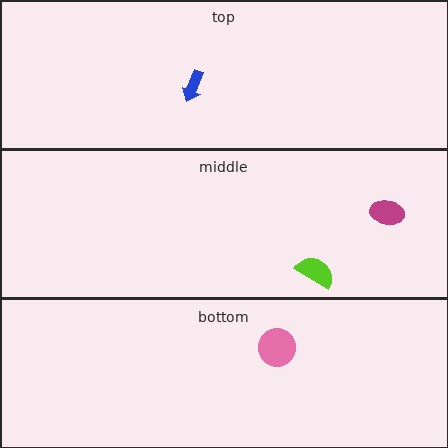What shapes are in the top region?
The blue arrow.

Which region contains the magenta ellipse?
The middle region.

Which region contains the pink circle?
The bottom region.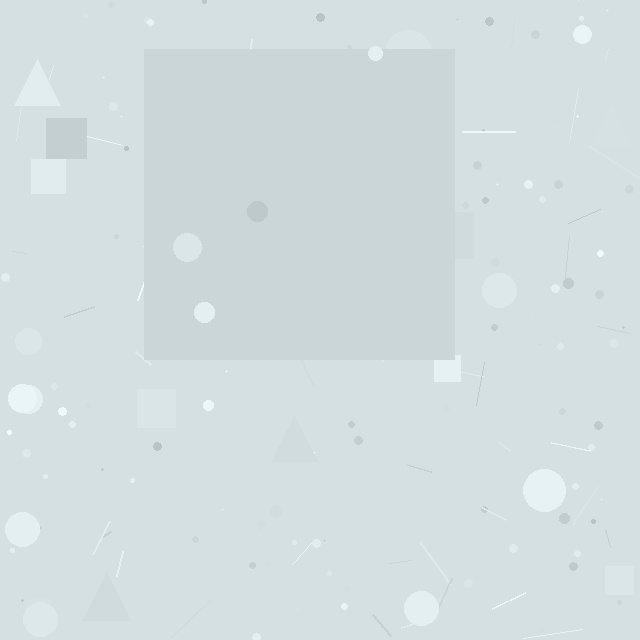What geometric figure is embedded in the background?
A square is embedded in the background.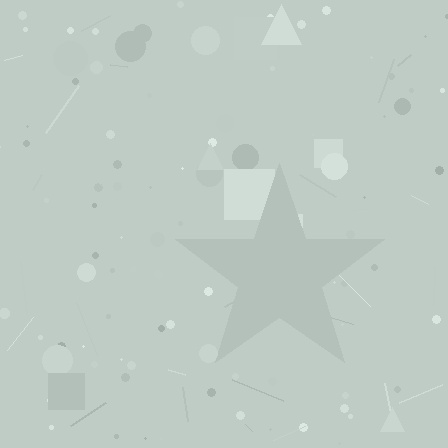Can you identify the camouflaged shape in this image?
The camouflaged shape is a star.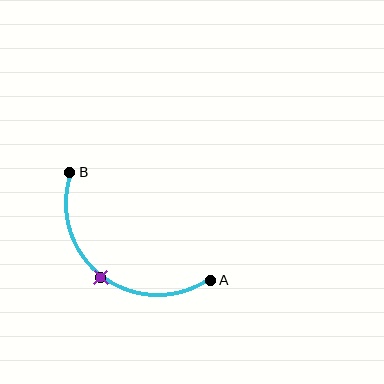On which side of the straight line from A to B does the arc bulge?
The arc bulges below and to the left of the straight line connecting A and B.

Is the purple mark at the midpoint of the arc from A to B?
Yes. The purple mark lies on the arc at equal arc-length from both A and B — it is the arc midpoint.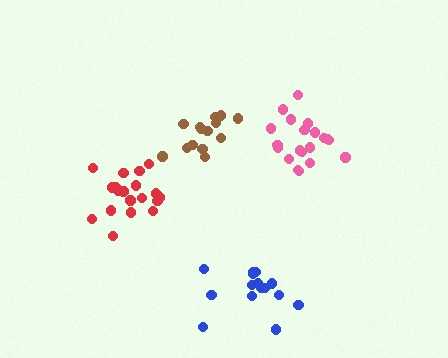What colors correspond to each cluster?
The clusters are colored: pink, blue, brown, red.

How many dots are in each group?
Group 1: 20 dots, Group 2: 16 dots, Group 3: 14 dots, Group 4: 20 dots (70 total).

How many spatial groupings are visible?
There are 4 spatial groupings.